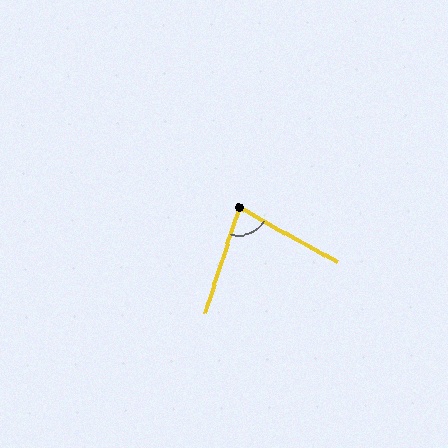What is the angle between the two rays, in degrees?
Approximately 79 degrees.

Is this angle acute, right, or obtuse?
It is acute.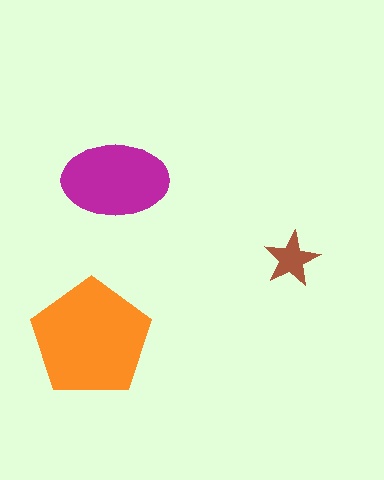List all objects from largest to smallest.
The orange pentagon, the magenta ellipse, the brown star.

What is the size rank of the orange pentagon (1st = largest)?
1st.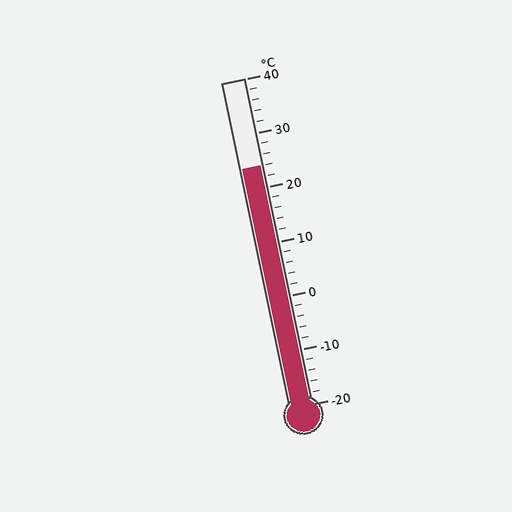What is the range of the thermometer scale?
The thermometer scale ranges from -20°C to 40°C.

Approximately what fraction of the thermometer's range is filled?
The thermometer is filled to approximately 75% of its range.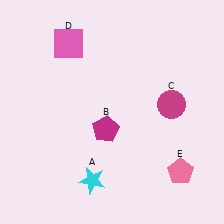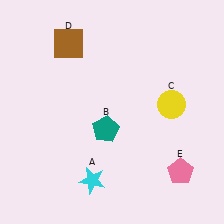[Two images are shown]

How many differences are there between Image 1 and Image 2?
There are 3 differences between the two images.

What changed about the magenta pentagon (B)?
In Image 1, B is magenta. In Image 2, it changed to teal.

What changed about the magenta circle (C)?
In Image 1, C is magenta. In Image 2, it changed to yellow.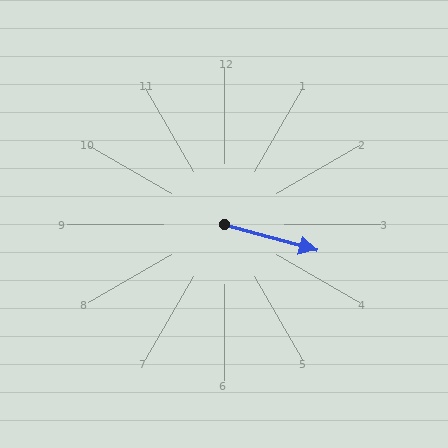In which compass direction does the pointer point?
East.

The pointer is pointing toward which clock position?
Roughly 4 o'clock.